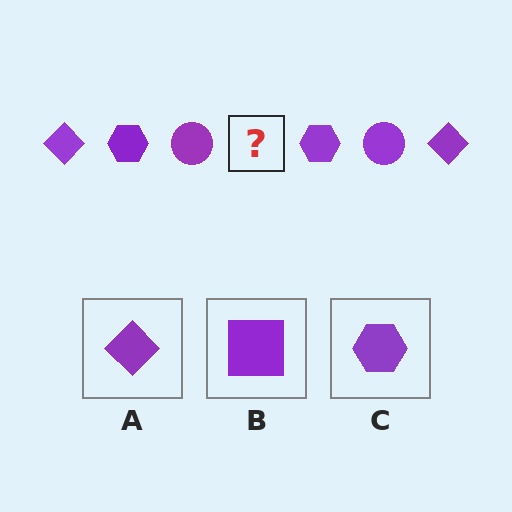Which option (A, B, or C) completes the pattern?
A.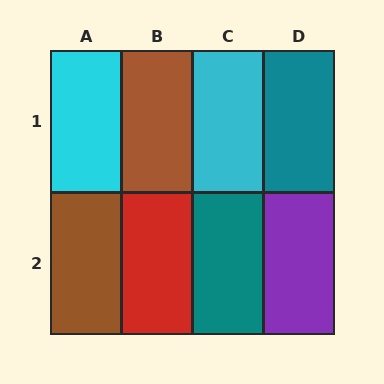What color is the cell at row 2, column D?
Purple.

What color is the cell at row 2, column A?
Brown.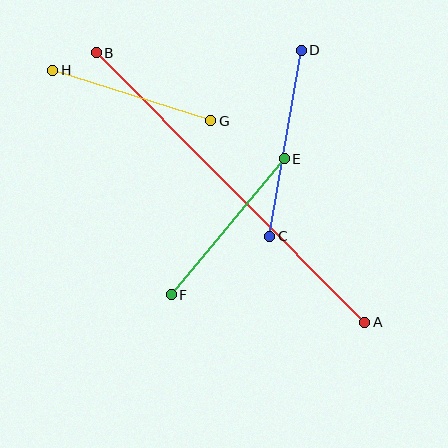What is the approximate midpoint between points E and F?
The midpoint is at approximately (228, 227) pixels.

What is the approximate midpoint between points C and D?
The midpoint is at approximately (285, 143) pixels.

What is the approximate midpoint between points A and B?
The midpoint is at approximately (230, 188) pixels.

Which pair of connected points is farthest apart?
Points A and B are farthest apart.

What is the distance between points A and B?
The distance is approximately 381 pixels.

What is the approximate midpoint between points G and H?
The midpoint is at approximately (132, 95) pixels.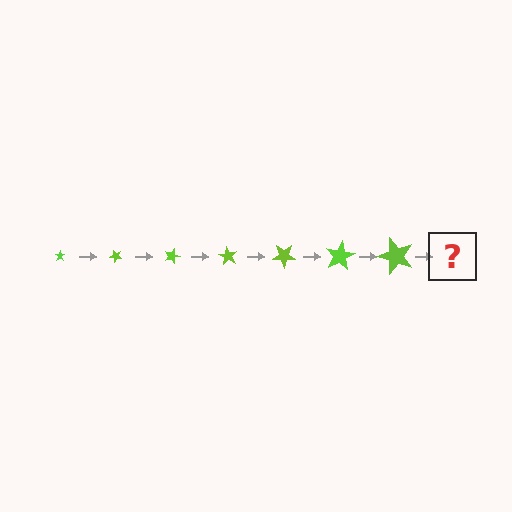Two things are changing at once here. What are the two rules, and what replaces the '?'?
The two rules are that the star grows larger each step and it rotates 45 degrees each step. The '?' should be a star, larger than the previous one and rotated 315 degrees from the start.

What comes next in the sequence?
The next element should be a star, larger than the previous one and rotated 315 degrees from the start.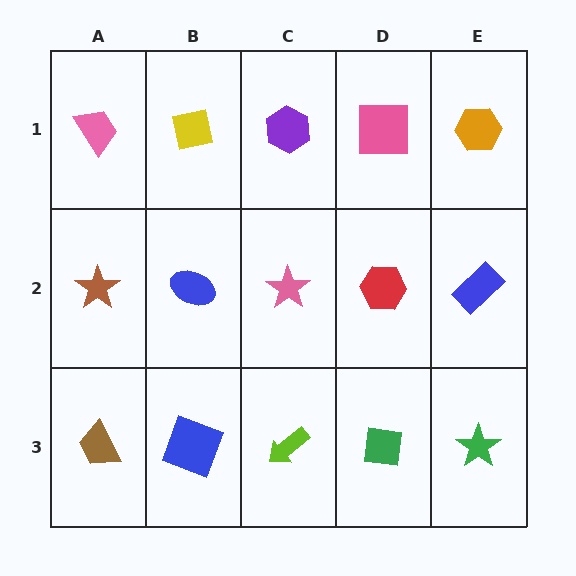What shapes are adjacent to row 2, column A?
A pink trapezoid (row 1, column A), a brown trapezoid (row 3, column A), a blue ellipse (row 2, column B).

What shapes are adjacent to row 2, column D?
A pink square (row 1, column D), a green square (row 3, column D), a pink star (row 2, column C), a blue rectangle (row 2, column E).